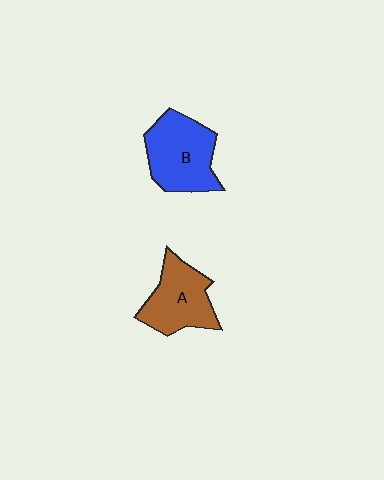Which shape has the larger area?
Shape B (blue).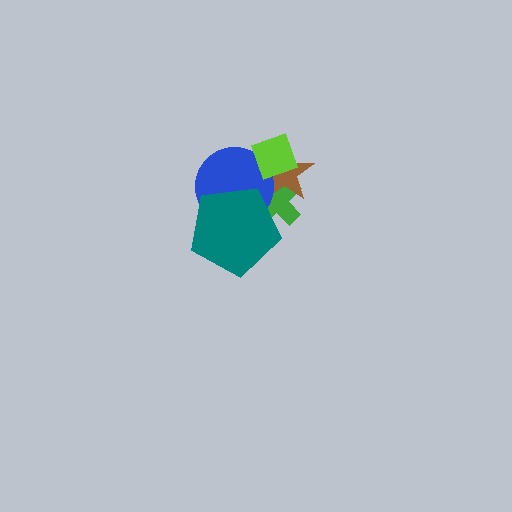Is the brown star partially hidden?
Yes, it is partially covered by another shape.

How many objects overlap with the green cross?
4 objects overlap with the green cross.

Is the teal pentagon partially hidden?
No, no other shape covers it.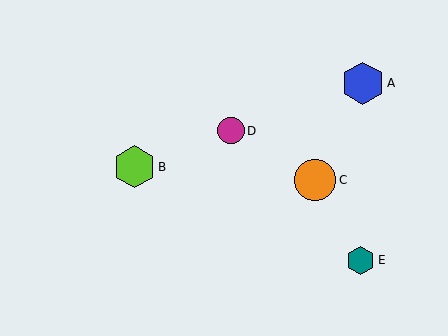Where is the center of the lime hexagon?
The center of the lime hexagon is at (134, 167).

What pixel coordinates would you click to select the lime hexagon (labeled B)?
Click at (134, 167) to select the lime hexagon B.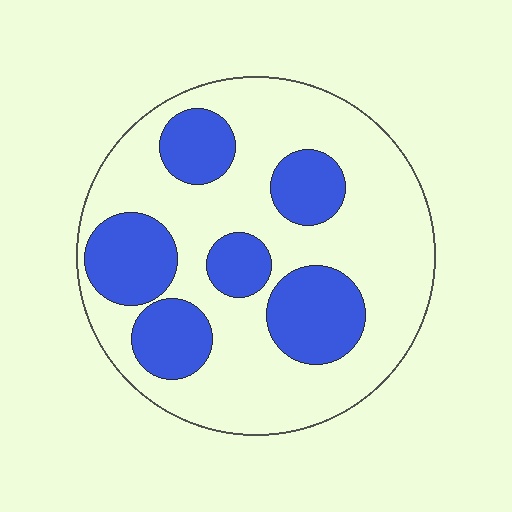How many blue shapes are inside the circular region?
6.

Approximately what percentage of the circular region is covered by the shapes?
Approximately 30%.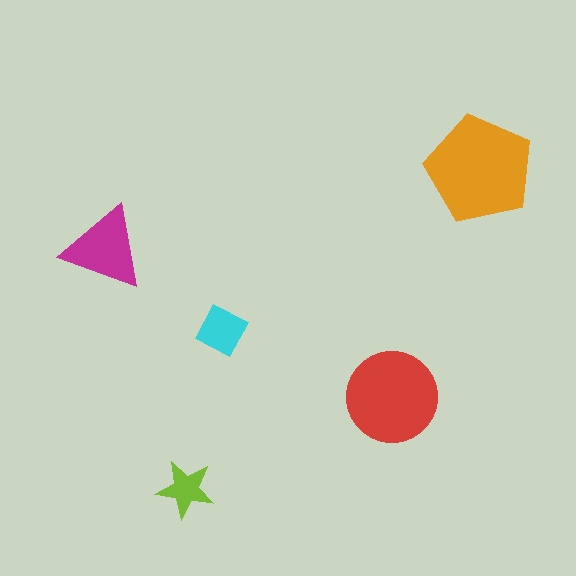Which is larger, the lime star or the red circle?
The red circle.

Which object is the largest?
The orange pentagon.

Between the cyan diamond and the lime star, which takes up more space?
The cyan diamond.